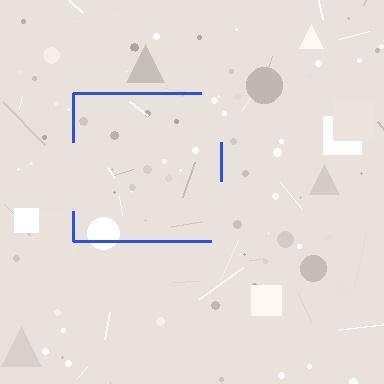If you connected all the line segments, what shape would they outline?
They would outline a square.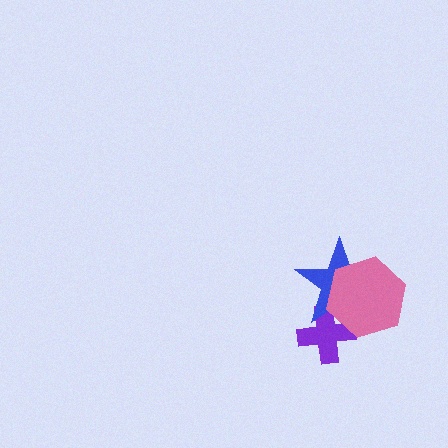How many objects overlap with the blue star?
2 objects overlap with the blue star.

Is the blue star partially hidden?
Yes, it is partially covered by another shape.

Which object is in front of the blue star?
The pink hexagon is in front of the blue star.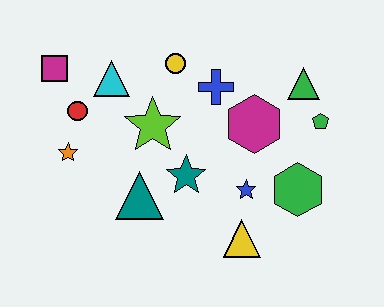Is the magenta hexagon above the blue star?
Yes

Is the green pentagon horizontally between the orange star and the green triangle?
No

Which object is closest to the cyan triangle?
The red circle is closest to the cyan triangle.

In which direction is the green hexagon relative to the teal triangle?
The green hexagon is to the right of the teal triangle.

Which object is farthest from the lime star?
The green pentagon is farthest from the lime star.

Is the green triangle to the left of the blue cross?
No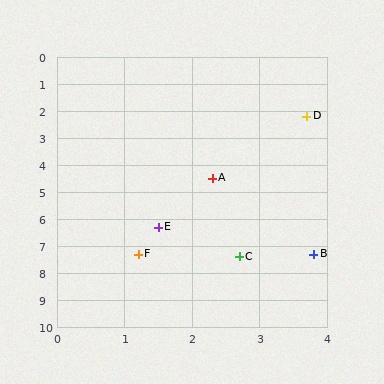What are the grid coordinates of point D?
Point D is at approximately (3.7, 2.2).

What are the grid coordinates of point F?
Point F is at approximately (1.2, 7.3).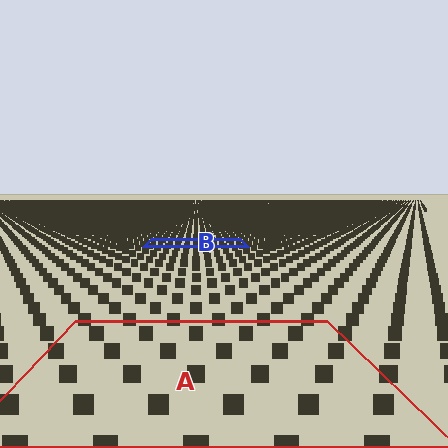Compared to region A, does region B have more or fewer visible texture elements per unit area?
Region B has more texture elements per unit area — they are packed more densely because it is farther away.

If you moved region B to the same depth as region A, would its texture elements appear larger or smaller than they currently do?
They would appear larger. At a closer depth, the same texture elements are projected at a bigger on-screen size.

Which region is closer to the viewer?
Region A is closer. The texture elements there are larger and more spread out.